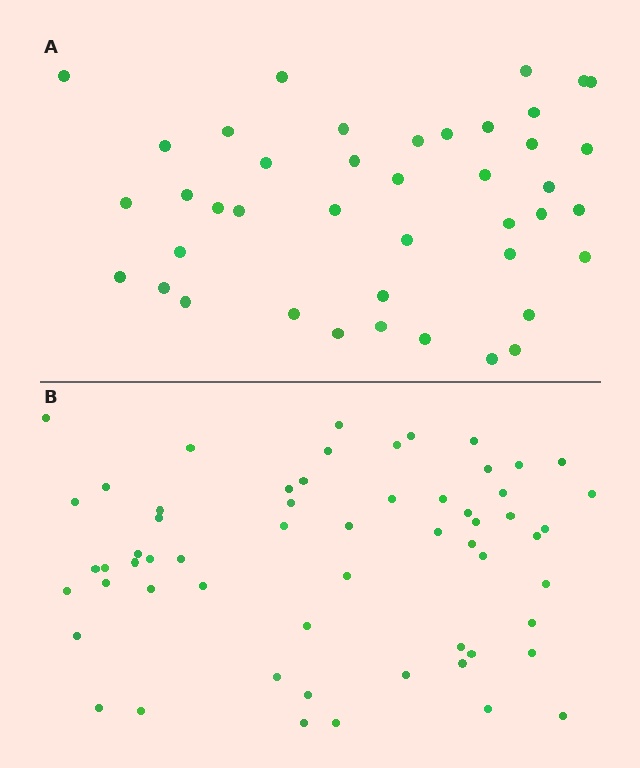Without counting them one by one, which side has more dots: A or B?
Region B (the bottom region) has more dots.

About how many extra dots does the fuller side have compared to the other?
Region B has approximately 15 more dots than region A.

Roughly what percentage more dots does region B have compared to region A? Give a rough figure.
About 40% more.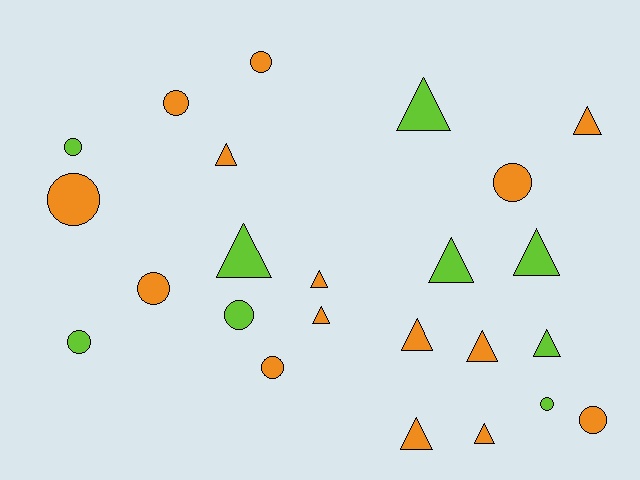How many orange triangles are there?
There are 8 orange triangles.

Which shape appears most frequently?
Triangle, with 13 objects.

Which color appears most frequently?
Orange, with 15 objects.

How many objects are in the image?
There are 24 objects.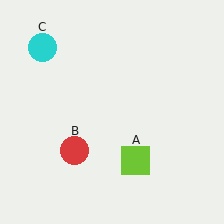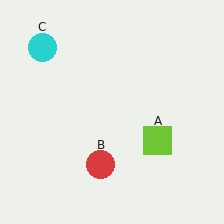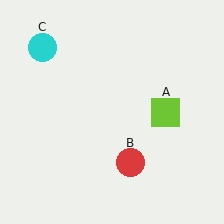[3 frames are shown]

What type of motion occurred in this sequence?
The lime square (object A), red circle (object B) rotated counterclockwise around the center of the scene.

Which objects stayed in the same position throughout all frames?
Cyan circle (object C) remained stationary.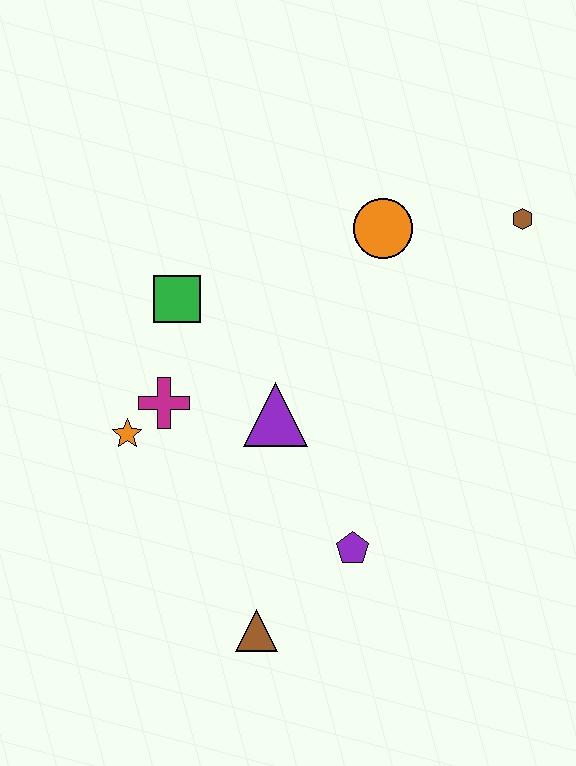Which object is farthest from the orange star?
The brown hexagon is farthest from the orange star.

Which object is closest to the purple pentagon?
The brown triangle is closest to the purple pentagon.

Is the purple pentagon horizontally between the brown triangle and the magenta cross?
No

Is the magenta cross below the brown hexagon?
Yes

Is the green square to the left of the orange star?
No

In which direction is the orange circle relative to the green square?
The orange circle is to the right of the green square.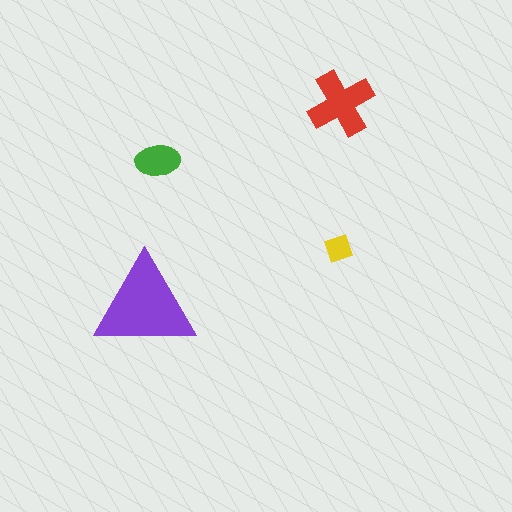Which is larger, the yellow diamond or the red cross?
The red cross.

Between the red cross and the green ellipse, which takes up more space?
The red cross.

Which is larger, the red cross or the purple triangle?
The purple triangle.